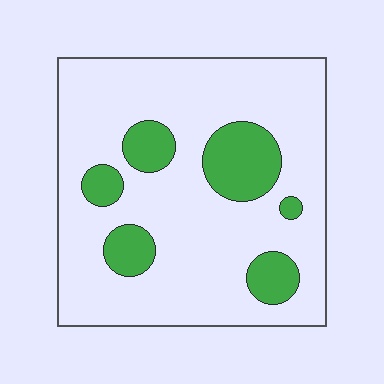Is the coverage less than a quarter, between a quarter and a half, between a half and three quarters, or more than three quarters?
Less than a quarter.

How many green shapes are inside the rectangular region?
6.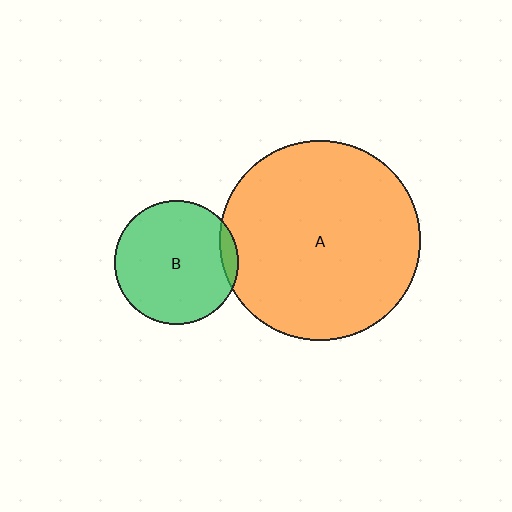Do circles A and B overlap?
Yes.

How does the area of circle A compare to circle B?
Approximately 2.6 times.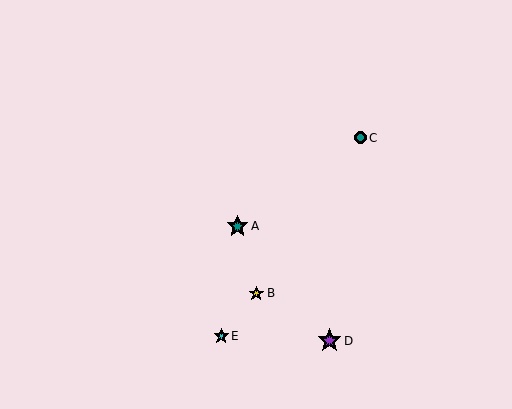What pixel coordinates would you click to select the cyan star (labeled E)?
Click at (221, 336) to select the cyan star E.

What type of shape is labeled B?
Shape B is a yellow star.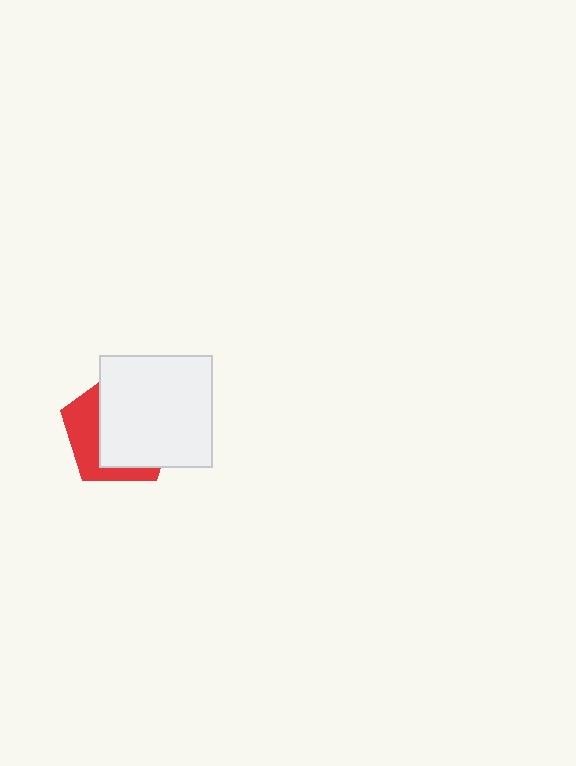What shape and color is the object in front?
The object in front is a white square.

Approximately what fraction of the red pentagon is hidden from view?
Roughly 64% of the red pentagon is hidden behind the white square.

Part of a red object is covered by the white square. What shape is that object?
It is a pentagon.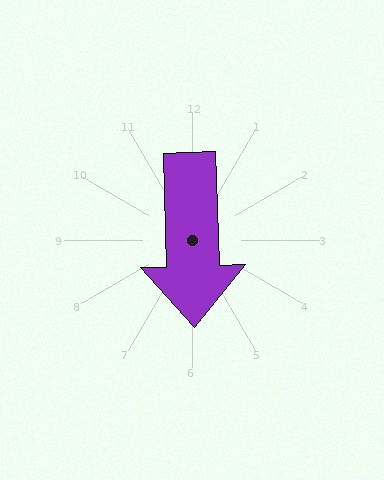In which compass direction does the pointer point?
South.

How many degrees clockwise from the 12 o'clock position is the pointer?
Approximately 178 degrees.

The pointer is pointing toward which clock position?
Roughly 6 o'clock.